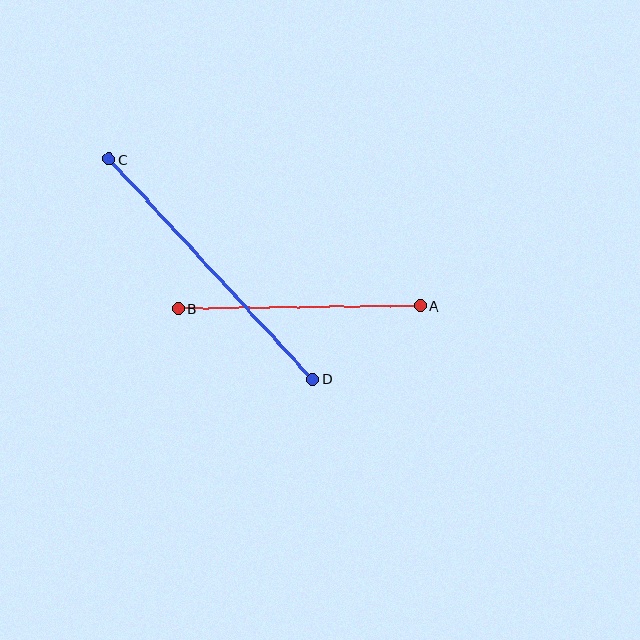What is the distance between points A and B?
The distance is approximately 242 pixels.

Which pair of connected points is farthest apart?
Points C and D are farthest apart.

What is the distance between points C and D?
The distance is approximately 300 pixels.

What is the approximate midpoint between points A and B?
The midpoint is at approximately (300, 307) pixels.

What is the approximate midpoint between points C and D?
The midpoint is at approximately (211, 269) pixels.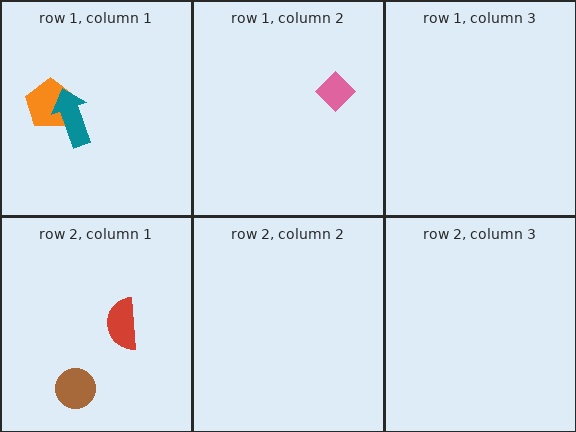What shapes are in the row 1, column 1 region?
The orange pentagon, the teal arrow.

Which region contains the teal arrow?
The row 1, column 1 region.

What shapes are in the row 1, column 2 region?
The pink diamond.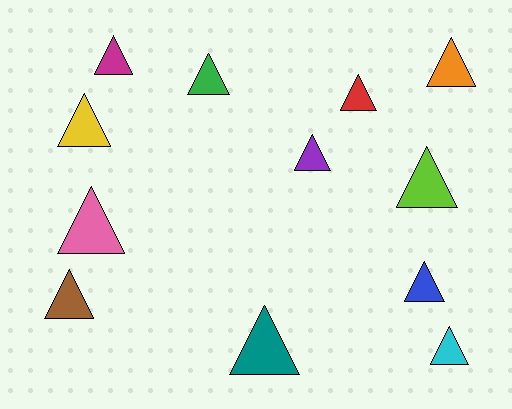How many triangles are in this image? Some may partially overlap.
There are 12 triangles.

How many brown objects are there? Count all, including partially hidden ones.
There is 1 brown object.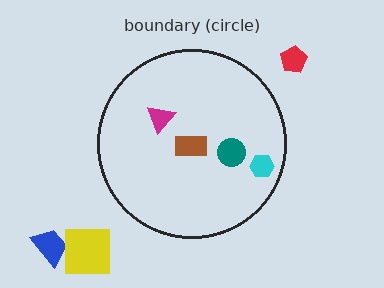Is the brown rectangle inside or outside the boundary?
Inside.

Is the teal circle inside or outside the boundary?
Inside.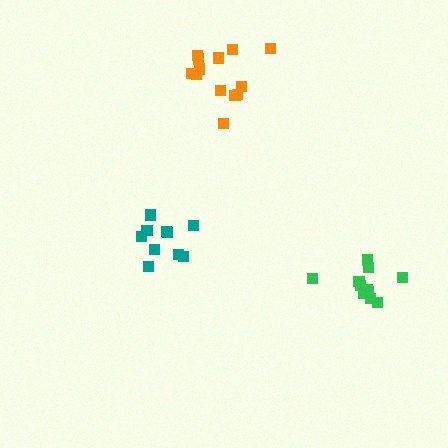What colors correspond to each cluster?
The clusters are colored: teal, green, orange.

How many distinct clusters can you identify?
There are 3 distinct clusters.